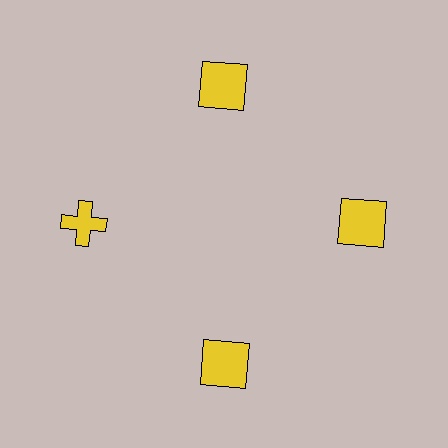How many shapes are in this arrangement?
There are 4 shapes arranged in a ring pattern.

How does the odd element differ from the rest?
It has a different shape: cross instead of square.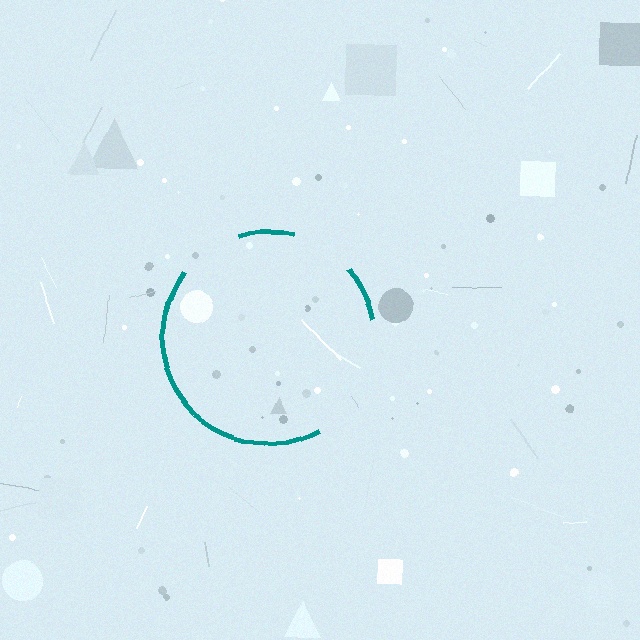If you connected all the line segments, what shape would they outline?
They would outline a circle.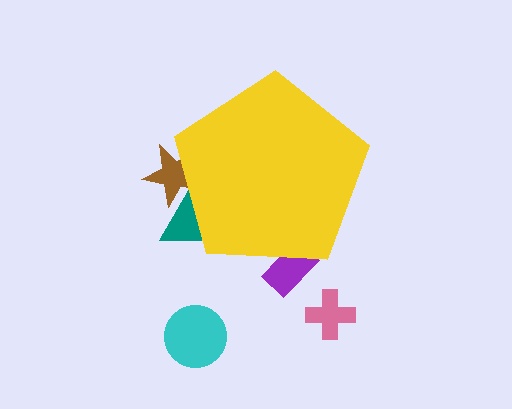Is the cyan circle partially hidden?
No, the cyan circle is fully visible.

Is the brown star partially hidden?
Yes, the brown star is partially hidden behind the yellow pentagon.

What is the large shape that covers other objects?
A yellow pentagon.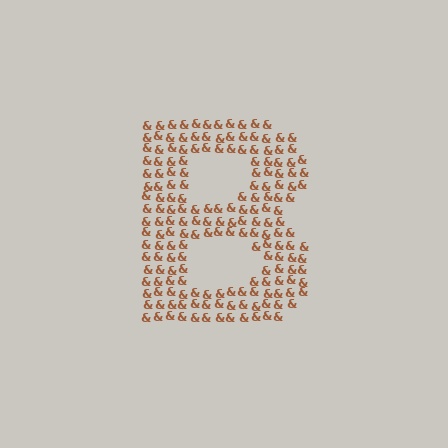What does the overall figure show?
The overall figure shows the letter B.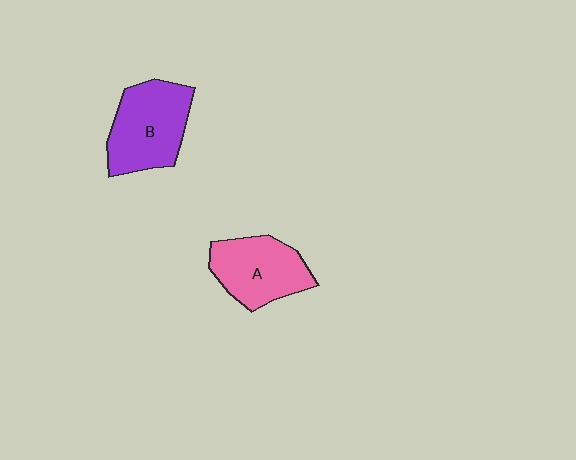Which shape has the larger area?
Shape B (purple).